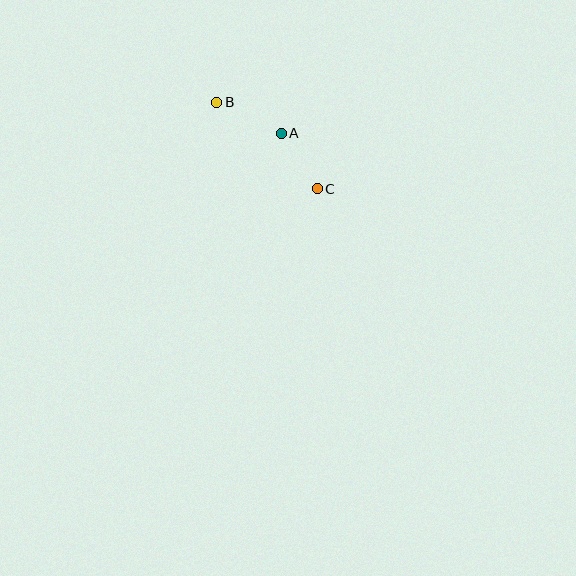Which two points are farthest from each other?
Points B and C are farthest from each other.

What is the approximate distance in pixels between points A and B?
The distance between A and B is approximately 72 pixels.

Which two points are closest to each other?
Points A and C are closest to each other.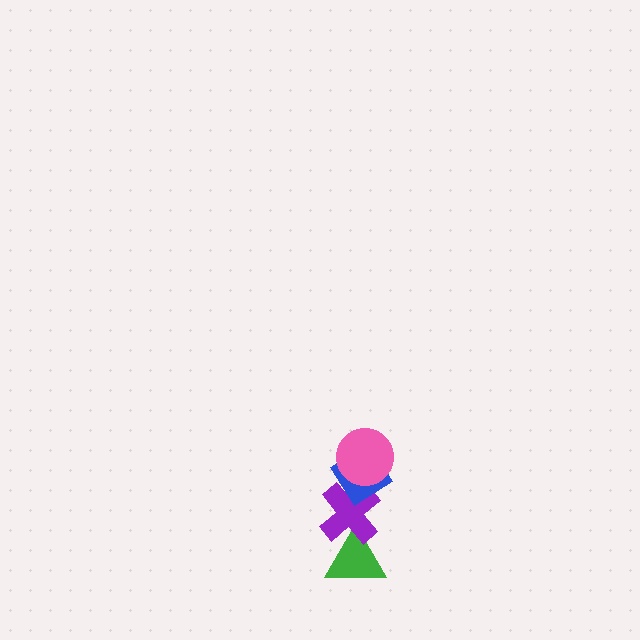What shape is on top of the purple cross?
The blue diamond is on top of the purple cross.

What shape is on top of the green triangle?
The purple cross is on top of the green triangle.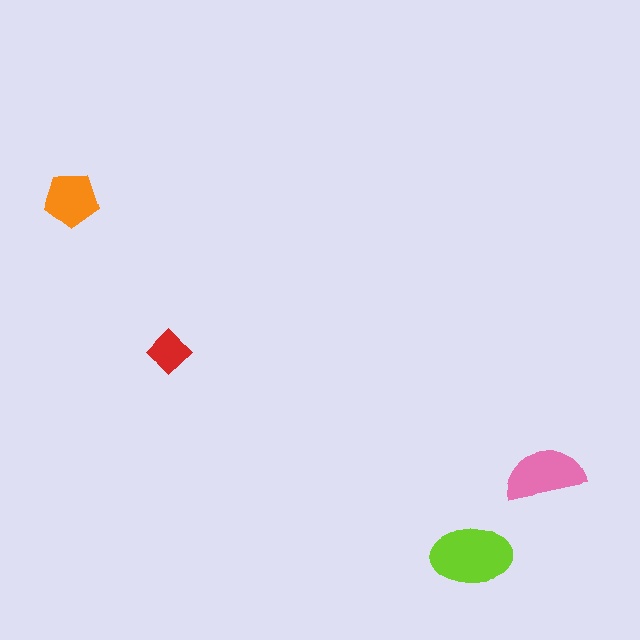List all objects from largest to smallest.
The lime ellipse, the pink semicircle, the orange pentagon, the red diamond.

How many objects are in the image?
There are 4 objects in the image.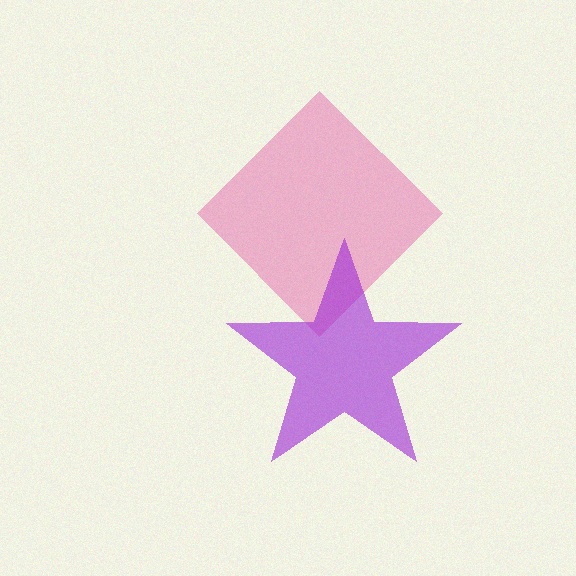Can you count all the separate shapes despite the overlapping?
Yes, there are 2 separate shapes.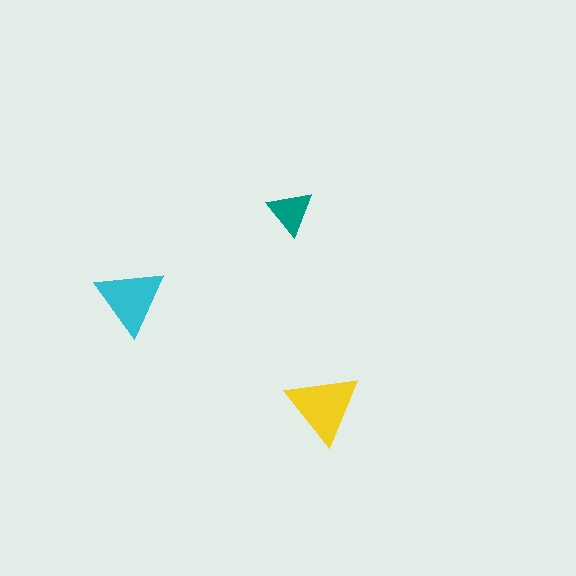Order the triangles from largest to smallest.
the yellow one, the cyan one, the teal one.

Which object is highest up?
The teal triangle is topmost.